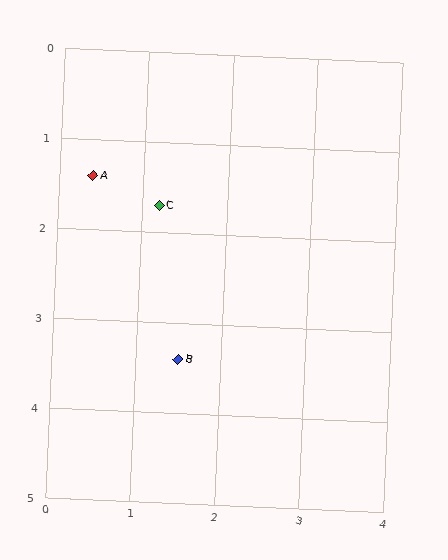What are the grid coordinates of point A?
Point A is at approximately (0.4, 1.4).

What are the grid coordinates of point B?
Point B is at approximately (1.5, 3.4).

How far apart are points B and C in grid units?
Points B and C are about 1.7 grid units apart.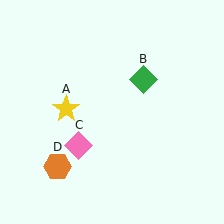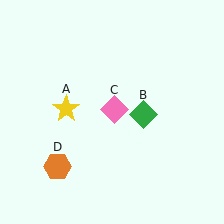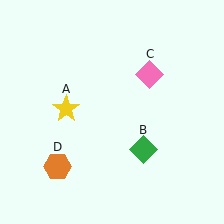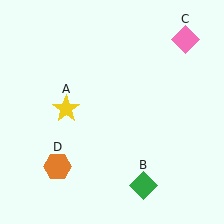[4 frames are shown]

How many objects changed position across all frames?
2 objects changed position: green diamond (object B), pink diamond (object C).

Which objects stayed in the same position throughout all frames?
Yellow star (object A) and orange hexagon (object D) remained stationary.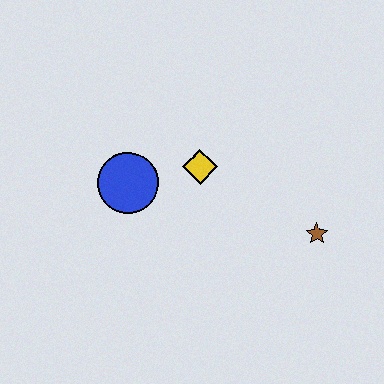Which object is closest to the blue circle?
The yellow diamond is closest to the blue circle.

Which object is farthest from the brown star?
The blue circle is farthest from the brown star.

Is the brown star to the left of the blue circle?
No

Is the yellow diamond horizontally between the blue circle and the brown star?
Yes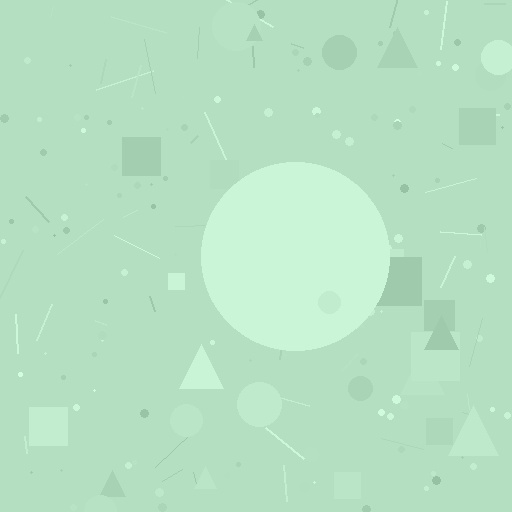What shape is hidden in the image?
A circle is hidden in the image.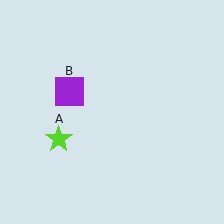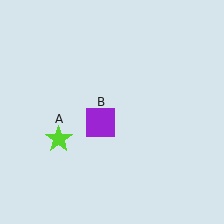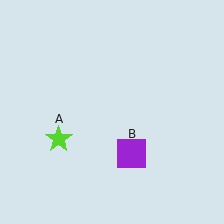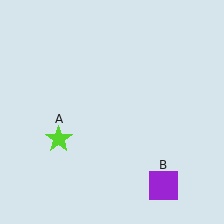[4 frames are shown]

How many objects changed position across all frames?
1 object changed position: purple square (object B).